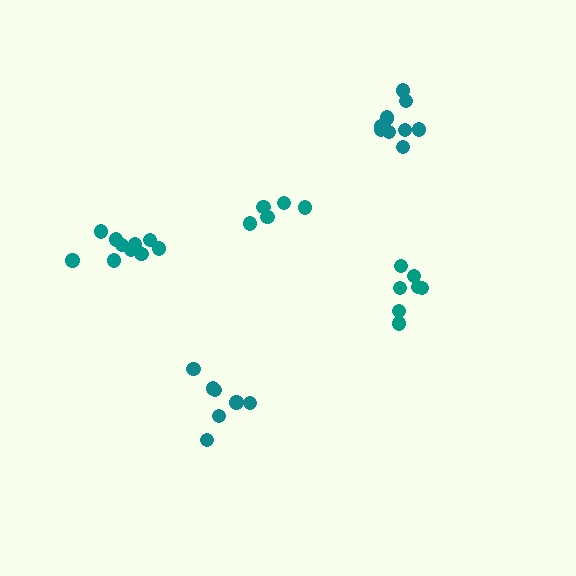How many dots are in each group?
Group 1: 10 dots, Group 2: 7 dots, Group 3: 7 dots, Group 4: 5 dots, Group 5: 10 dots (39 total).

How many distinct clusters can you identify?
There are 5 distinct clusters.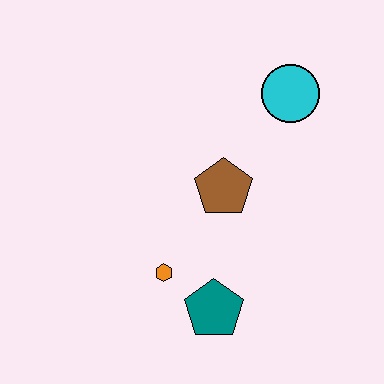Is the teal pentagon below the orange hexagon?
Yes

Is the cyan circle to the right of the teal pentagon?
Yes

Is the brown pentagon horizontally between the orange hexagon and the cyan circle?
Yes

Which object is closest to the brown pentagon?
The orange hexagon is closest to the brown pentagon.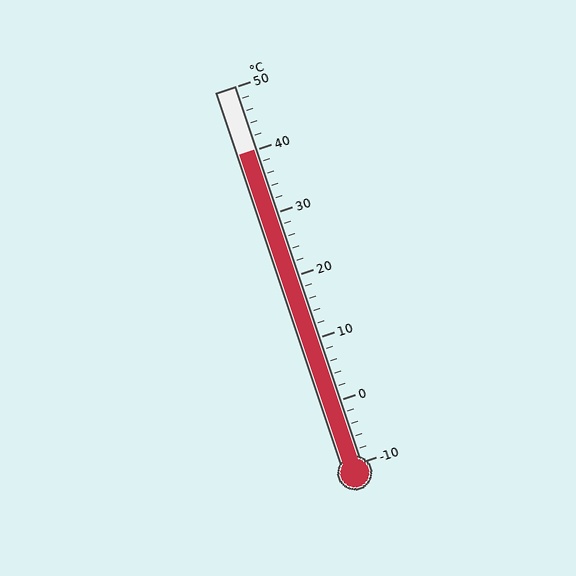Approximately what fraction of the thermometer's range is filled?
The thermometer is filled to approximately 85% of its range.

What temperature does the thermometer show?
The thermometer shows approximately 40°C.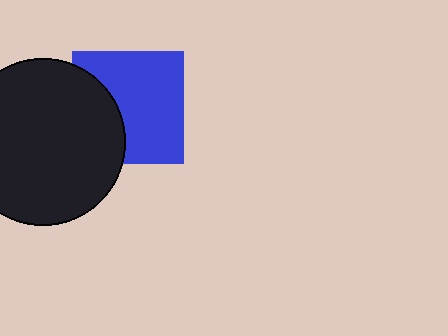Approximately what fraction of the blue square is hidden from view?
Roughly 34% of the blue square is hidden behind the black circle.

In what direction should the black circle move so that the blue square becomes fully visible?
The black circle should move left. That is the shortest direction to clear the overlap and leave the blue square fully visible.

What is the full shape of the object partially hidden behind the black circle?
The partially hidden object is a blue square.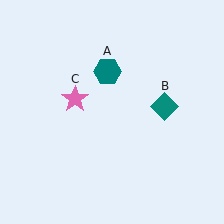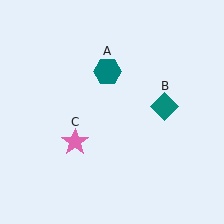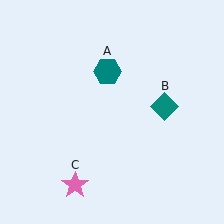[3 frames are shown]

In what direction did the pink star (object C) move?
The pink star (object C) moved down.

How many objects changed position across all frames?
1 object changed position: pink star (object C).